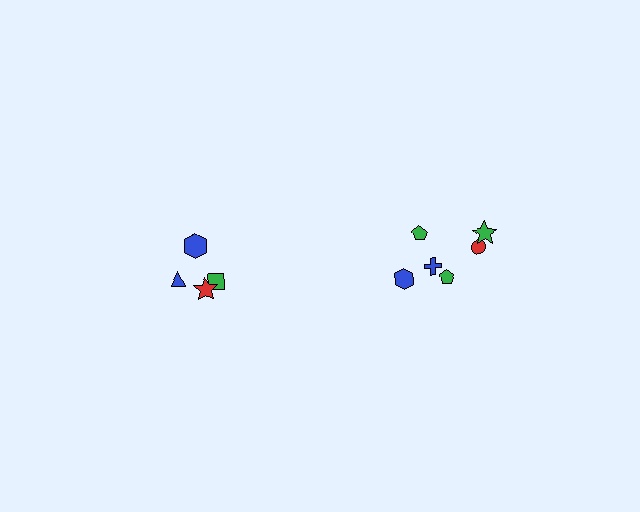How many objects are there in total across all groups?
There are 10 objects.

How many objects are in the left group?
There are 4 objects.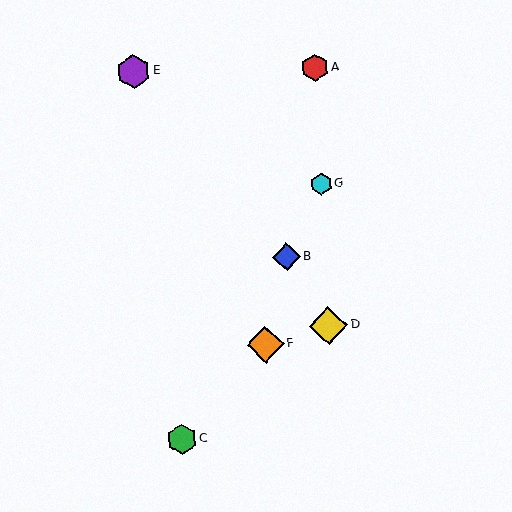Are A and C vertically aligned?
No, A is at x≈315 and C is at x≈182.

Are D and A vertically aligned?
Yes, both are at x≈328.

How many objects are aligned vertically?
3 objects (A, D, G) are aligned vertically.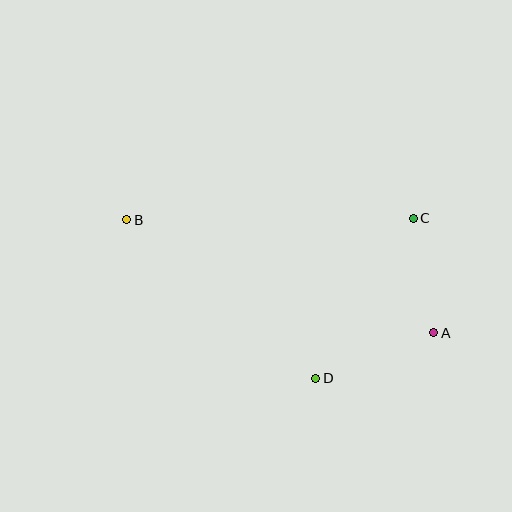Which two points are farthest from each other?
Points A and B are farthest from each other.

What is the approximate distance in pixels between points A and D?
The distance between A and D is approximately 127 pixels.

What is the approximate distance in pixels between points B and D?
The distance between B and D is approximately 247 pixels.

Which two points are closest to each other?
Points A and C are closest to each other.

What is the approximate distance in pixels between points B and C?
The distance between B and C is approximately 286 pixels.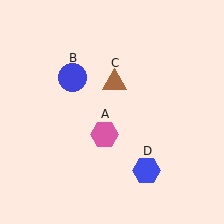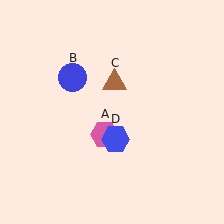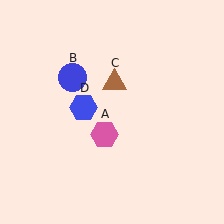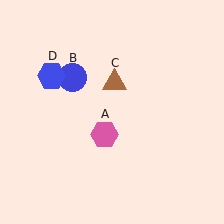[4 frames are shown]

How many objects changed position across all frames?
1 object changed position: blue hexagon (object D).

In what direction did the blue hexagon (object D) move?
The blue hexagon (object D) moved up and to the left.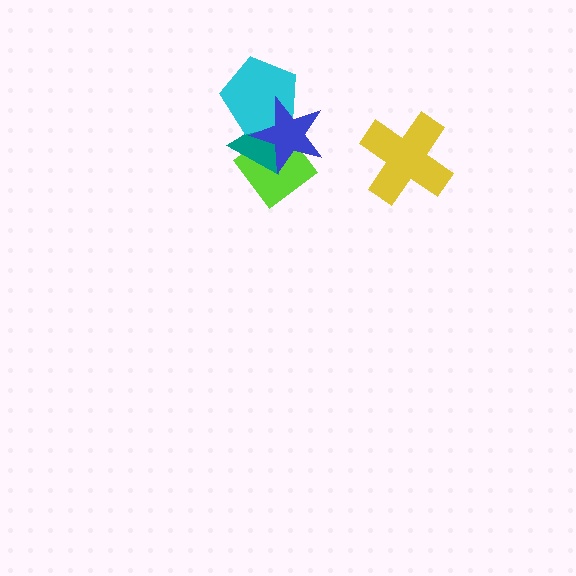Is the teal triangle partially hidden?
Yes, it is partially covered by another shape.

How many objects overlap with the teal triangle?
3 objects overlap with the teal triangle.